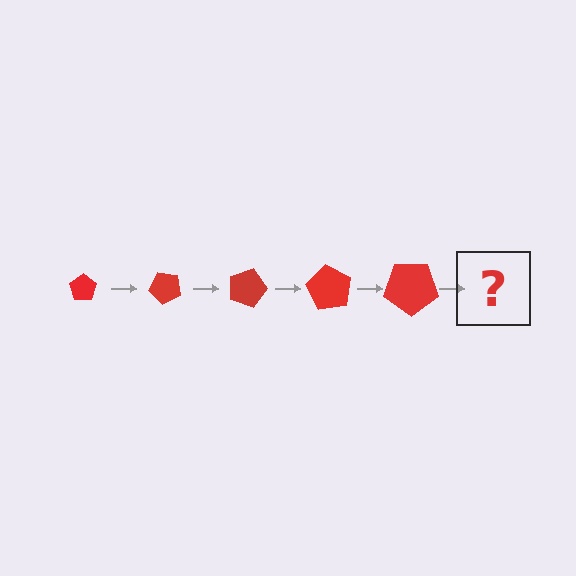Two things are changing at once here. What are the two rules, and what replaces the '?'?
The two rules are that the pentagon grows larger each step and it rotates 45 degrees each step. The '?' should be a pentagon, larger than the previous one and rotated 225 degrees from the start.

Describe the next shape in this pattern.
It should be a pentagon, larger than the previous one and rotated 225 degrees from the start.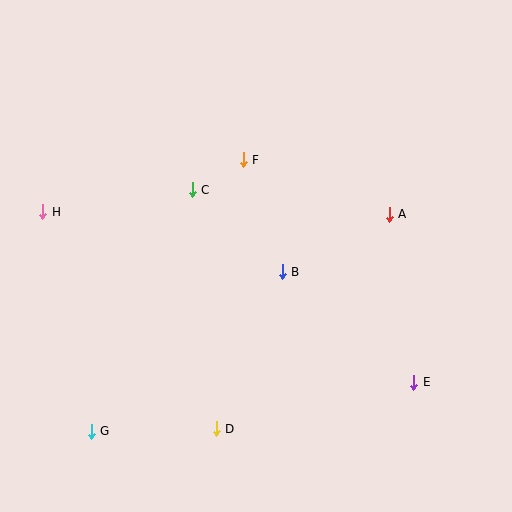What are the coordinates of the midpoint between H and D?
The midpoint between H and D is at (130, 320).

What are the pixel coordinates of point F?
Point F is at (243, 160).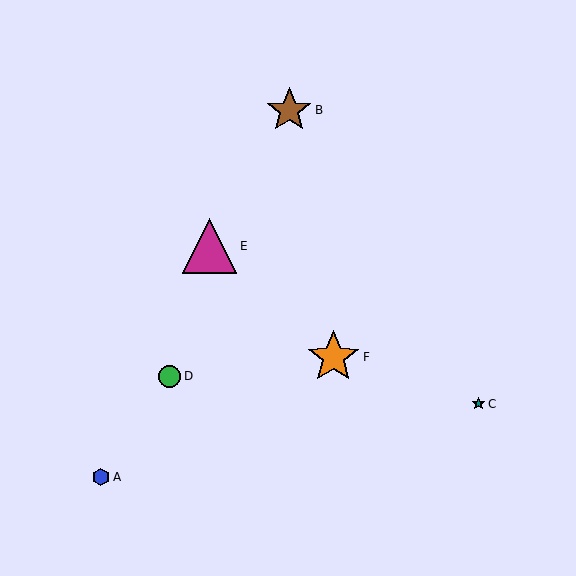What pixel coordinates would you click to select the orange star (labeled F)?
Click at (333, 357) to select the orange star F.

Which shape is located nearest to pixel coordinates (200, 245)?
The magenta triangle (labeled E) at (210, 246) is nearest to that location.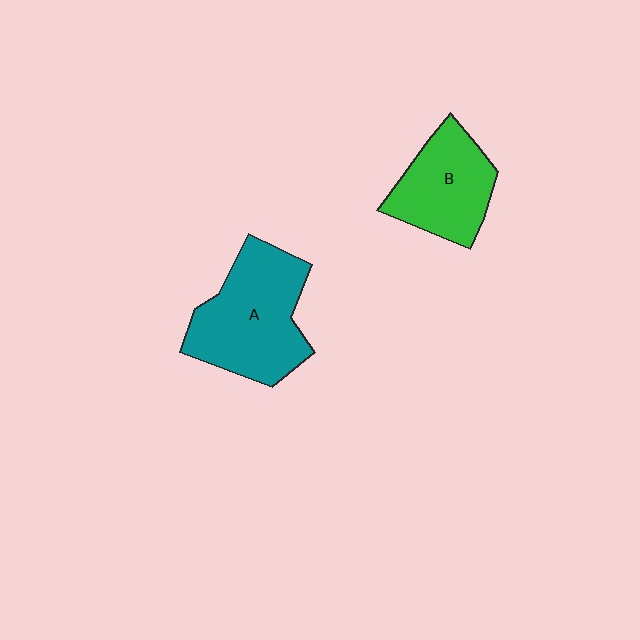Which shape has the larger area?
Shape A (teal).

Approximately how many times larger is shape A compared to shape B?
Approximately 1.4 times.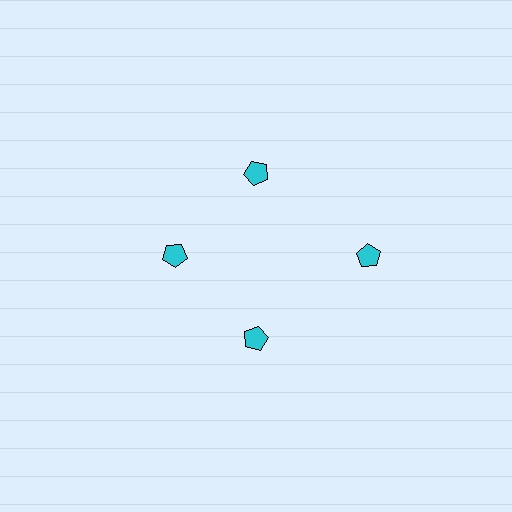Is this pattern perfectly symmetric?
No. The 4 cyan pentagons are arranged in a ring, but one element near the 3 o'clock position is pushed outward from the center, breaking the 4-fold rotational symmetry.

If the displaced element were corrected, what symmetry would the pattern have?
It would have 4-fold rotational symmetry — the pattern would map onto itself every 90 degrees.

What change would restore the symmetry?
The symmetry would be restored by moving it inward, back onto the ring so that all 4 pentagons sit at equal angles and equal distance from the center.